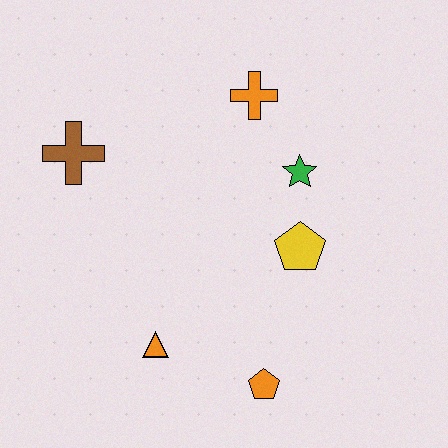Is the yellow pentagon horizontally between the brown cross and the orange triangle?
No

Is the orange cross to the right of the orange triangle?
Yes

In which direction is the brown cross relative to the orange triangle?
The brown cross is above the orange triangle.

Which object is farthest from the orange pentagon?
The brown cross is farthest from the orange pentagon.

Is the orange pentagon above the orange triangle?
No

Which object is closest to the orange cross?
The green star is closest to the orange cross.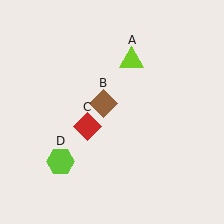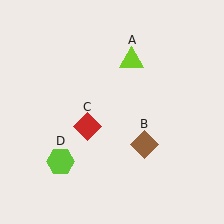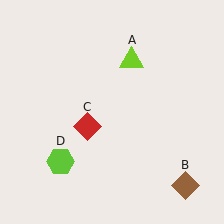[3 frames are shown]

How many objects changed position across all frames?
1 object changed position: brown diamond (object B).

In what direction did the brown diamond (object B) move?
The brown diamond (object B) moved down and to the right.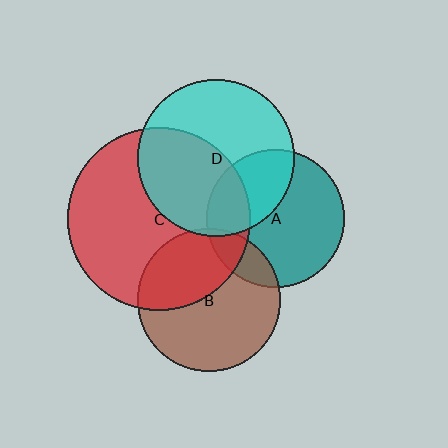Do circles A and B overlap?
Yes.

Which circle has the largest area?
Circle C (red).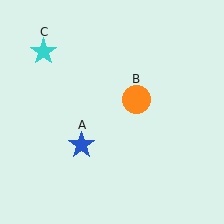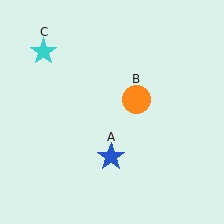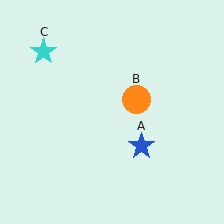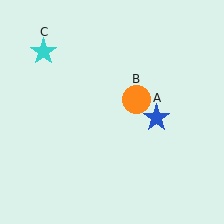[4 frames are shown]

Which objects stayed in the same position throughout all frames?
Orange circle (object B) and cyan star (object C) remained stationary.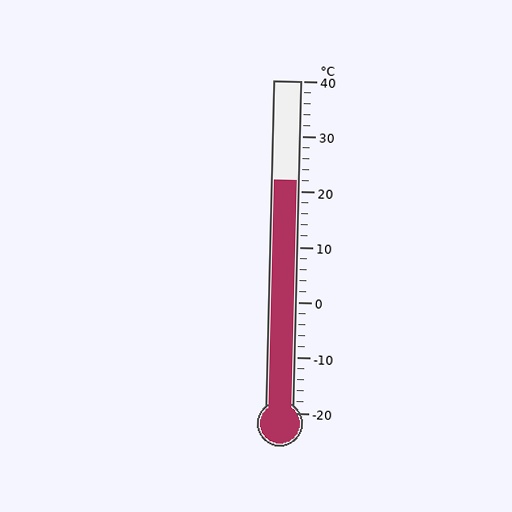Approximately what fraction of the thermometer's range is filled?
The thermometer is filled to approximately 70% of its range.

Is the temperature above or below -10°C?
The temperature is above -10°C.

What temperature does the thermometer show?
The thermometer shows approximately 22°C.